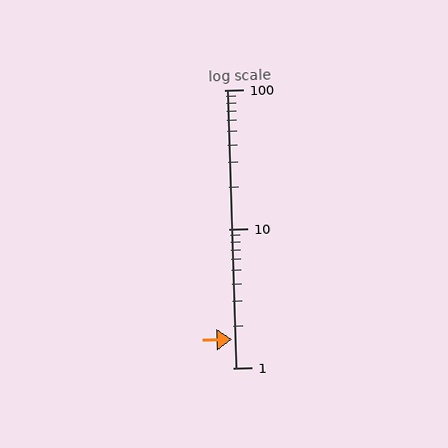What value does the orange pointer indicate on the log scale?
The pointer indicates approximately 1.6.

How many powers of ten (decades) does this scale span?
The scale spans 2 decades, from 1 to 100.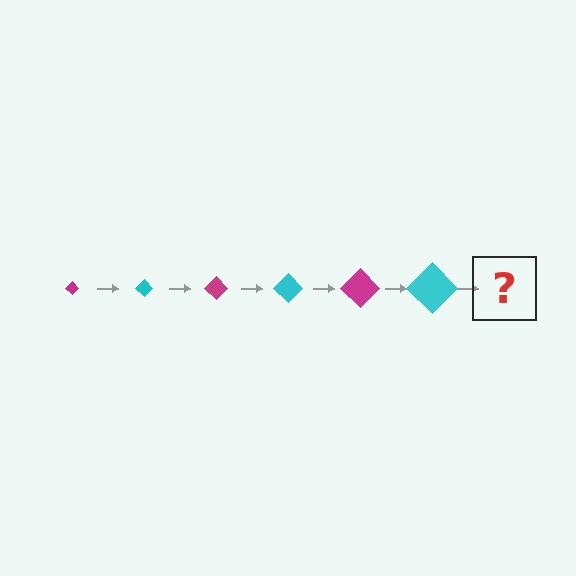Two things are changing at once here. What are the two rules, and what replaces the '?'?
The two rules are that the diamond grows larger each step and the color cycles through magenta and cyan. The '?' should be a magenta diamond, larger than the previous one.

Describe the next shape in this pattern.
It should be a magenta diamond, larger than the previous one.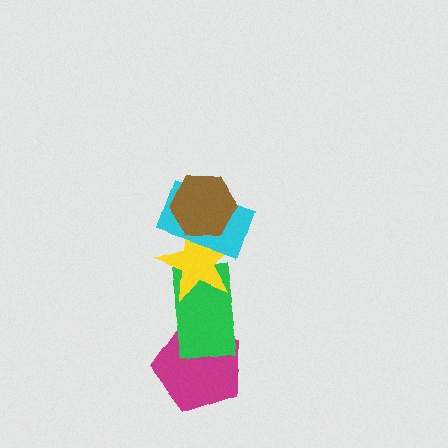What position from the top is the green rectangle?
The green rectangle is 4th from the top.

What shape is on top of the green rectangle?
The yellow star is on top of the green rectangle.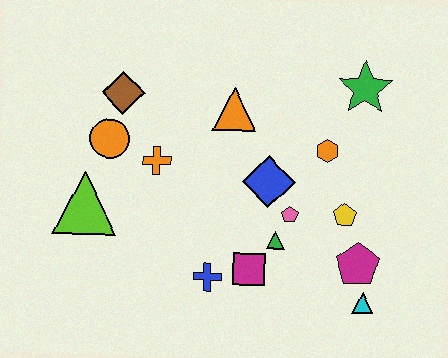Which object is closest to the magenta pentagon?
The cyan triangle is closest to the magenta pentagon.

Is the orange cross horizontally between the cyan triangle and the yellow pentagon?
No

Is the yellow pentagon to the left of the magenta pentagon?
Yes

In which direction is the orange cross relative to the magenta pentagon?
The orange cross is to the left of the magenta pentagon.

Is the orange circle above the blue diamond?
Yes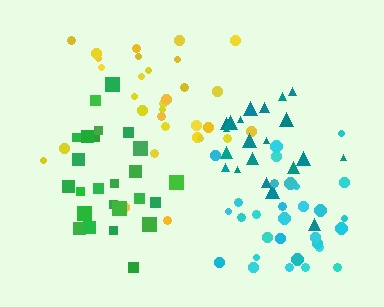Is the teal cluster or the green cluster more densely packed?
Teal.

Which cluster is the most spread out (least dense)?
Cyan.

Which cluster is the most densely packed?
Teal.